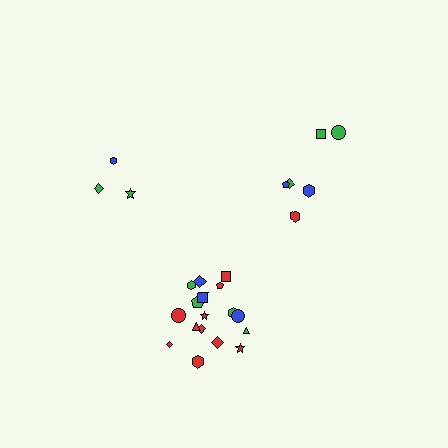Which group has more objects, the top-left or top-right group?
The top-right group.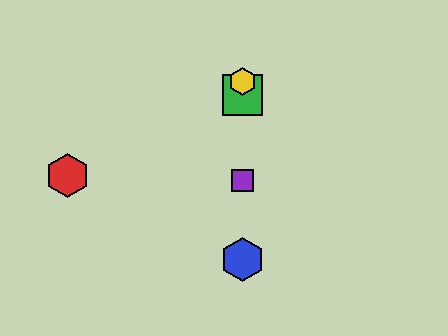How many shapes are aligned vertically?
4 shapes (the blue hexagon, the green square, the yellow hexagon, the purple square) are aligned vertically.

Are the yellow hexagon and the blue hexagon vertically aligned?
Yes, both are at x≈242.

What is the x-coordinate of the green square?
The green square is at x≈242.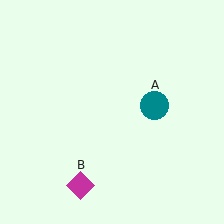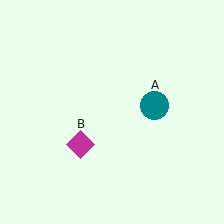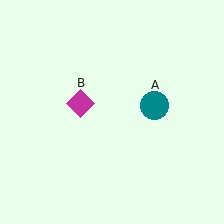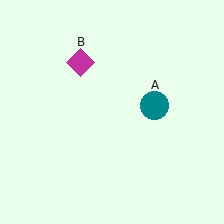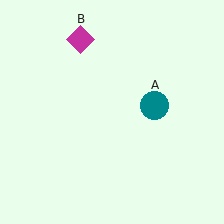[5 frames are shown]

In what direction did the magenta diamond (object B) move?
The magenta diamond (object B) moved up.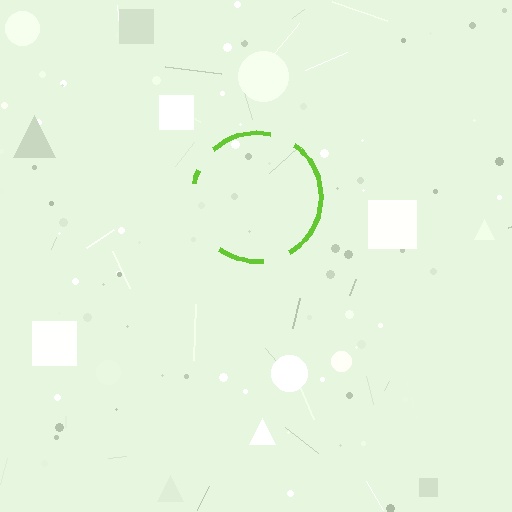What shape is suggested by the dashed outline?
The dashed outline suggests a circle.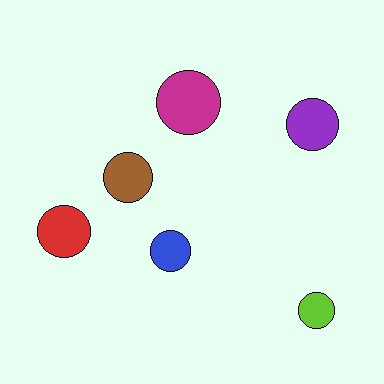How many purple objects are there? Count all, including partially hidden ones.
There is 1 purple object.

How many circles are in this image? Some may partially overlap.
There are 6 circles.